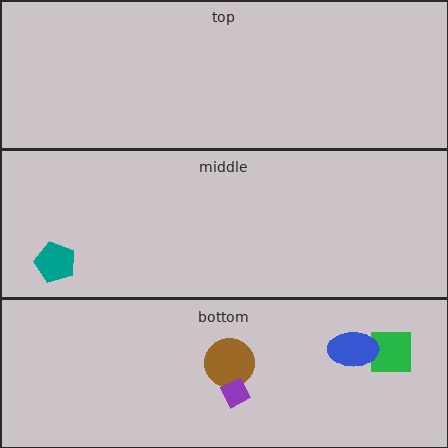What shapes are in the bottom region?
The brown circle, the green square, the blue ellipse, the purple diamond.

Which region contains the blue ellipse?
The bottom region.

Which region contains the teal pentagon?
The middle region.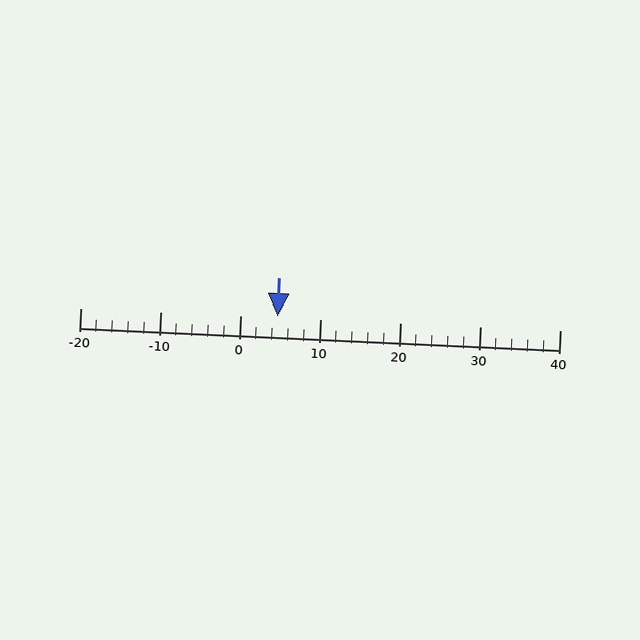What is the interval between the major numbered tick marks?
The major tick marks are spaced 10 units apart.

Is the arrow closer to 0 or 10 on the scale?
The arrow is closer to 0.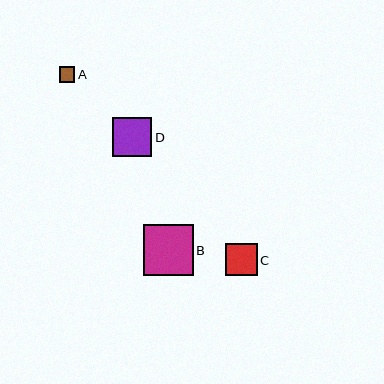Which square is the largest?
Square B is the largest with a size of approximately 50 pixels.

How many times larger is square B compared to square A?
Square B is approximately 3.2 times the size of square A.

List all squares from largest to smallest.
From largest to smallest: B, D, C, A.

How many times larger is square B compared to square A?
Square B is approximately 3.2 times the size of square A.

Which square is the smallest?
Square A is the smallest with a size of approximately 16 pixels.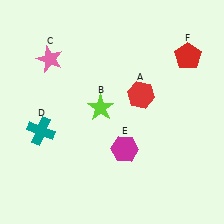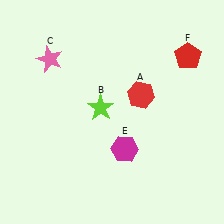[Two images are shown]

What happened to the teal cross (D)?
The teal cross (D) was removed in Image 2. It was in the bottom-left area of Image 1.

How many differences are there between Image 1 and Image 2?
There is 1 difference between the two images.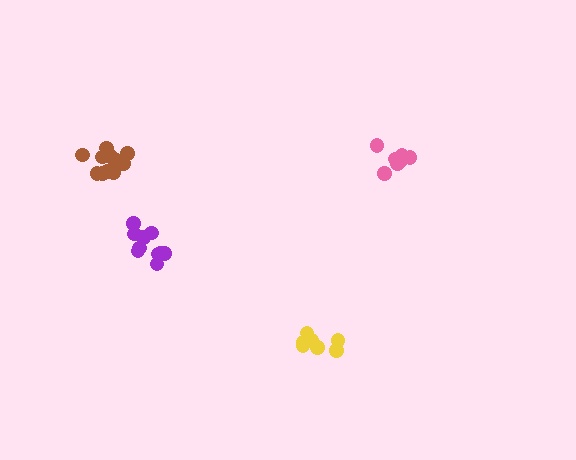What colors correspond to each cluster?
The clusters are colored: brown, yellow, purple, pink.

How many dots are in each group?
Group 1: 11 dots, Group 2: 7 dots, Group 3: 10 dots, Group 4: 7 dots (35 total).